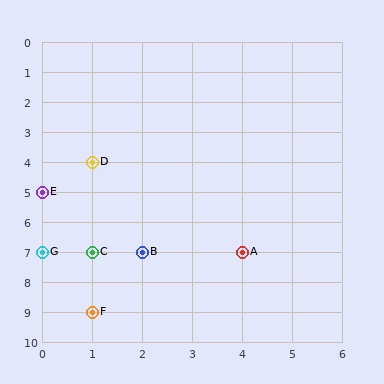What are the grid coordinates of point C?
Point C is at grid coordinates (1, 7).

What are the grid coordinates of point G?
Point G is at grid coordinates (0, 7).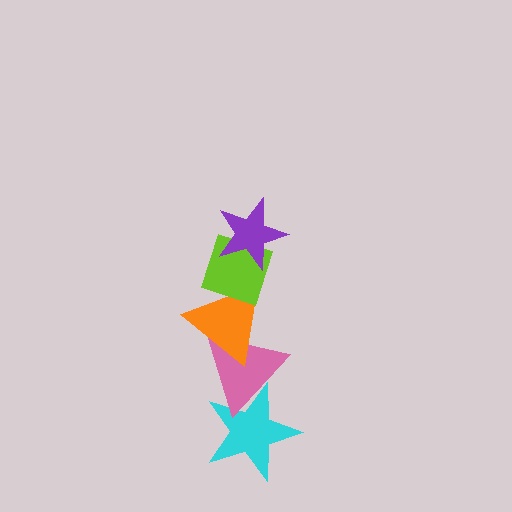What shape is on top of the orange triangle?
The lime diamond is on top of the orange triangle.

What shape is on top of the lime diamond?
The purple star is on top of the lime diamond.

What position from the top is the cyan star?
The cyan star is 5th from the top.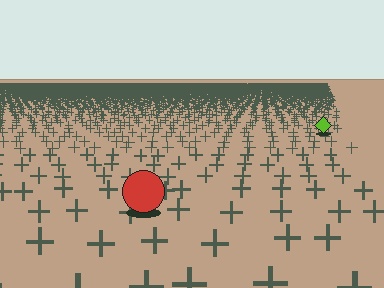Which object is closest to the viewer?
The red circle is closest. The texture marks near it are larger and more spread out.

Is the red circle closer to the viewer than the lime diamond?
Yes. The red circle is closer — you can tell from the texture gradient: the ground texture is coarser near it.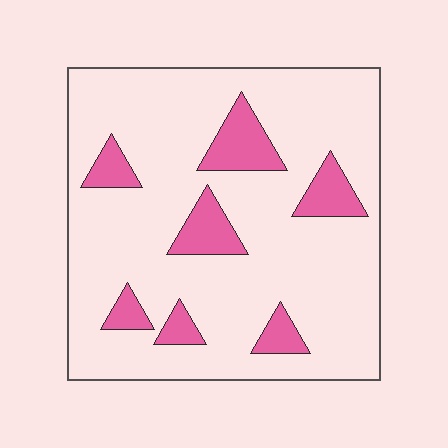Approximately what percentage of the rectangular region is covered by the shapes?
Approximately 15%.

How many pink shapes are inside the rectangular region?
7.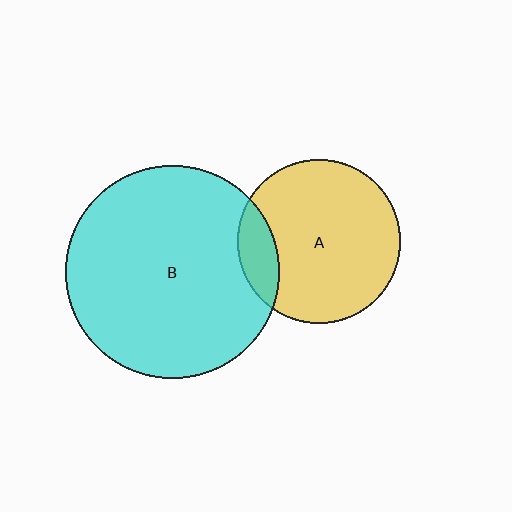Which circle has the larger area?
Circle B (cyan).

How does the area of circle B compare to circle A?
Approximately 1.7 times.